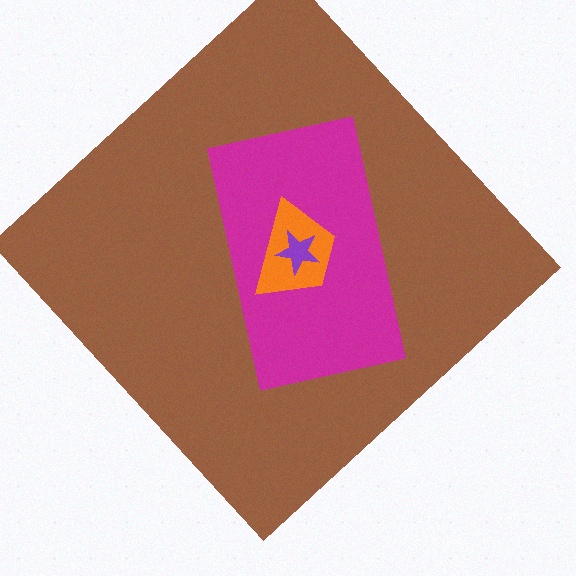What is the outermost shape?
The brown diamond.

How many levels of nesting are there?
4.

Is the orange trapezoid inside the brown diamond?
Yes.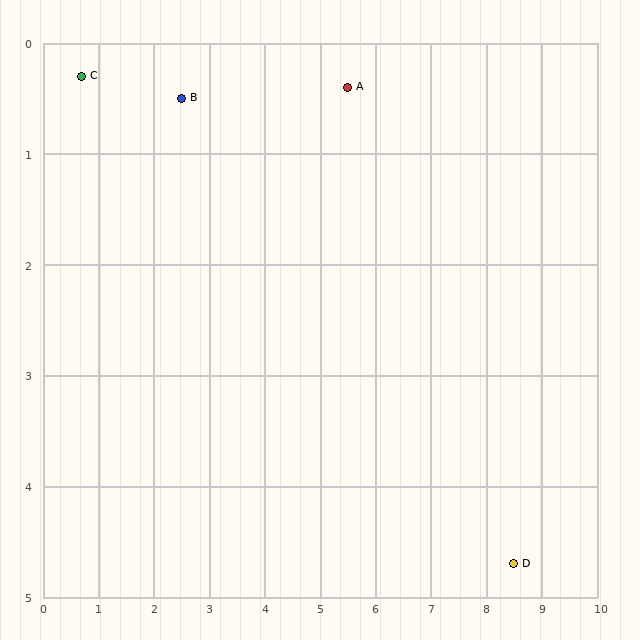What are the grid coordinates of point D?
Point D is at approximately (8.5, 4.7).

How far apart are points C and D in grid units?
Points C and D are about 9.0 grid units apart.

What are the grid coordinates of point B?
Point B is at approximately (2.5, 0.5).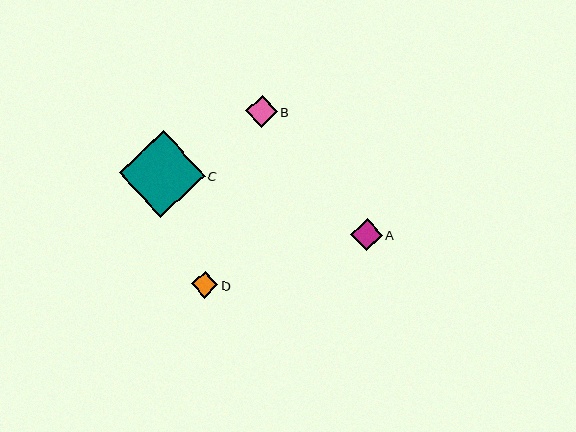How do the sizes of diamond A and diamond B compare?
Diamond A and diamond B are approximately the same size.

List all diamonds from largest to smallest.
From largest to smallest: C, A, B, D.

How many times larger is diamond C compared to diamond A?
Diamond C is approximately 2.7 times the size of diamond A.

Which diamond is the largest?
Diamond C is the largest with a size of approximately 86 pixels.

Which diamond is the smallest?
Diamond D is the smallest with a size of approximately 26 pixels.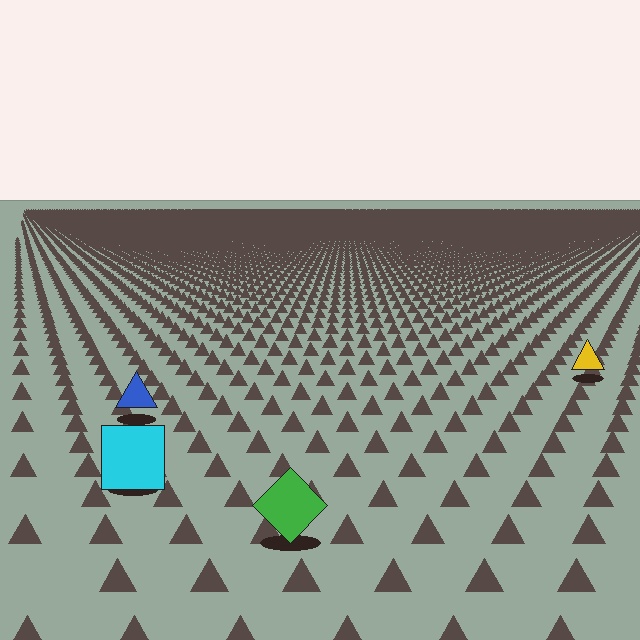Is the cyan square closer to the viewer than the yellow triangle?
Yes. The cyan square is closer — you can tell from the texture gradient: the ground texture is coarser near it.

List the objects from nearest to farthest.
From nearest to farthest: the green diamond, the cyan square, the blue triangle, the yellow triangle.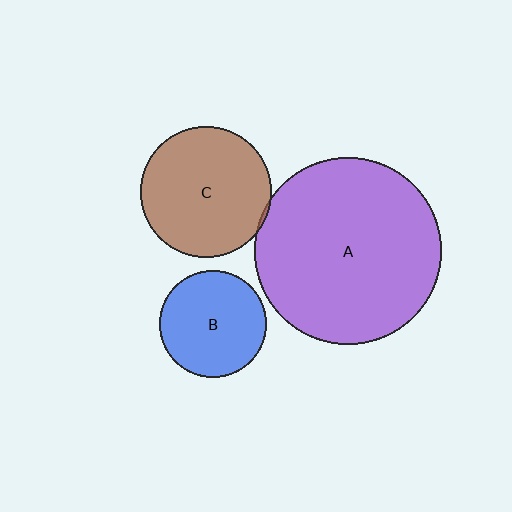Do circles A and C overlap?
Yes.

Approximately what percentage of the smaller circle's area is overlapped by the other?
Approximately 5%.